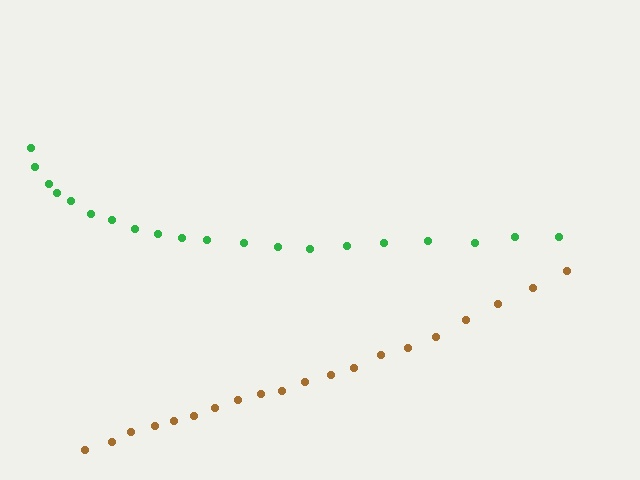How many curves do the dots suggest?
There are 2 distinct paths.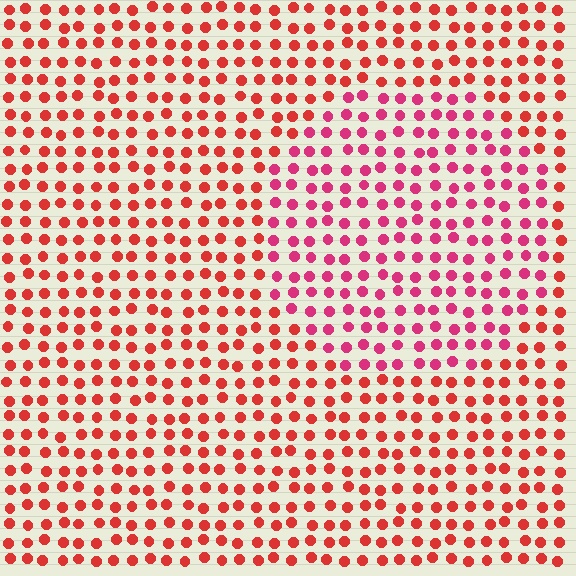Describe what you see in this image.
The image is filled with small red elements in a uniform arrangement. A circle-shaped region is visible where the elements are tinted to a slightly different hue, forming a subtle color boundary.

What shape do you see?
I see a circle.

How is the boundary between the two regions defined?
The boundary is defined purely by a slight shift in hue (about 28 degrees). Spacing, size, and orientation are identical on both sides.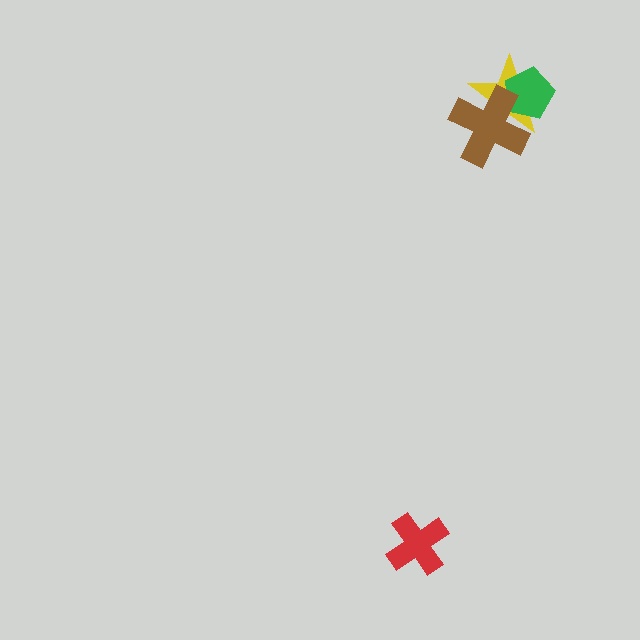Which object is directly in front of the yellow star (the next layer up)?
The green pentagon is directly in front of the yellow star.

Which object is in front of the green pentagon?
The brown cross is in front of the green pentagon.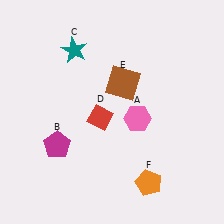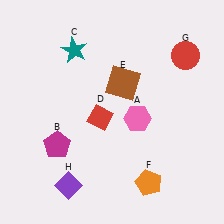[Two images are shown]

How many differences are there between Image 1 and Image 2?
There are 2 differences between the two images.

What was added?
A red circle (G), a purple diamond (H) were added in Image 2.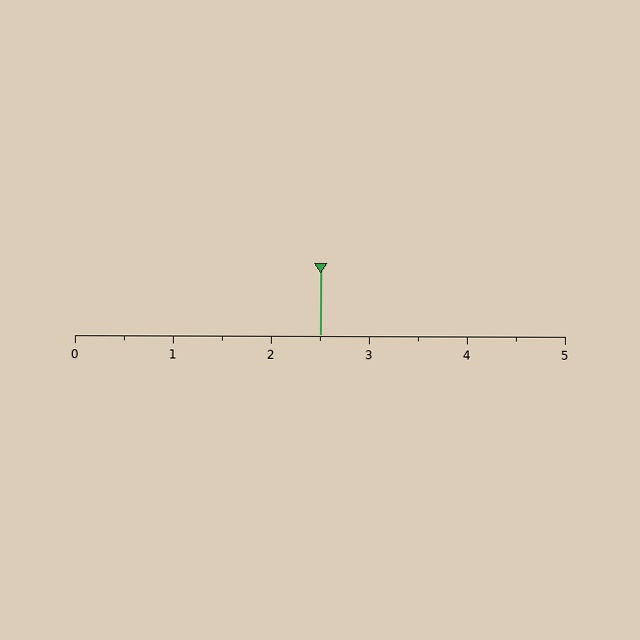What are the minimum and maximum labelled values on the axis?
The axis runs from 0 to 5.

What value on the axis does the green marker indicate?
The marker indicates approximately 2.5.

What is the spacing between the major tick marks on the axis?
The major ticks are spaced 1 apart.